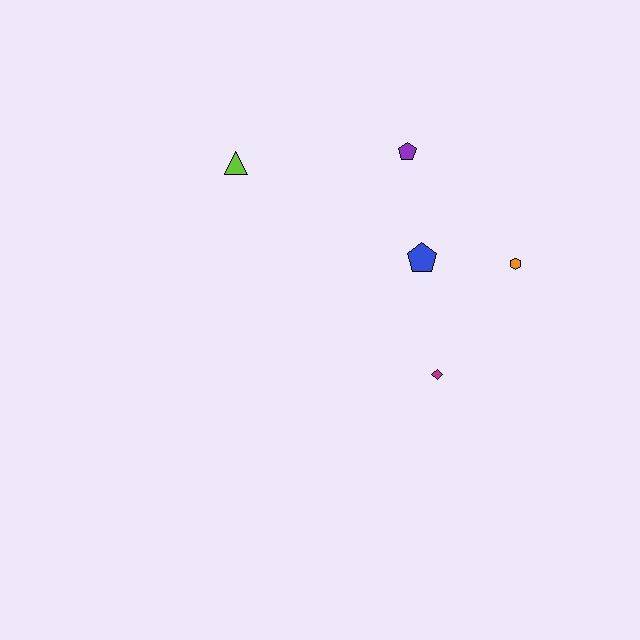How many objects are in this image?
There are 5 objects.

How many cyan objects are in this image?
There are no cyan objects.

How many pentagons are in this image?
There are 2 pentagons.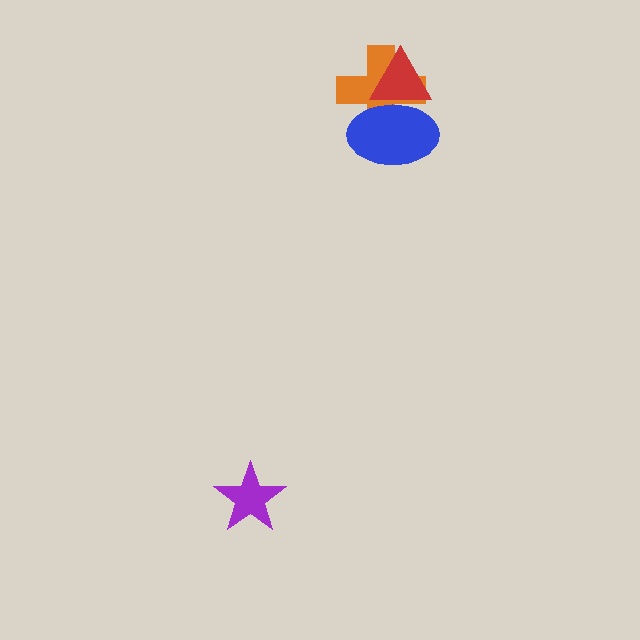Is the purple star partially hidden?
No, no other shape covers it.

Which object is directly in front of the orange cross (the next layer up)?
The red triangle is directly in front of the orange cross.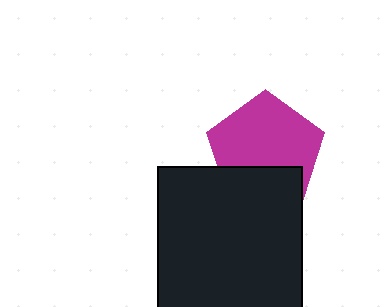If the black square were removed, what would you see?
You would see the complete magenta pentagon.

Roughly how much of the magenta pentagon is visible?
Most of it is visible (roughly 69%).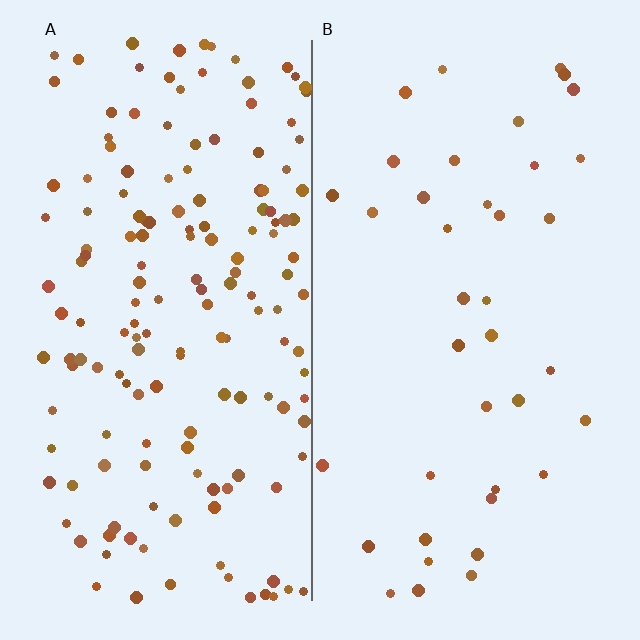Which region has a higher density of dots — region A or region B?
A (the left).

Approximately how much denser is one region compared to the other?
Approximately 4.1× — region A over region B.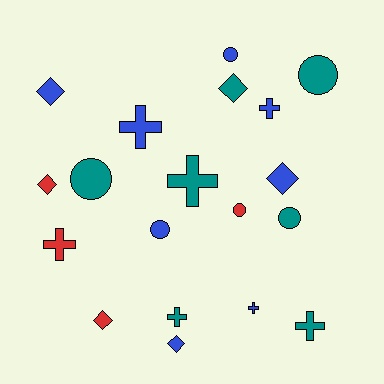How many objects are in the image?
There are 19 objects.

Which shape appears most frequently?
Cross, with 7 objects.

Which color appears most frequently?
Blue, with 8 objects.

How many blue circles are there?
There are 2 blue circles.